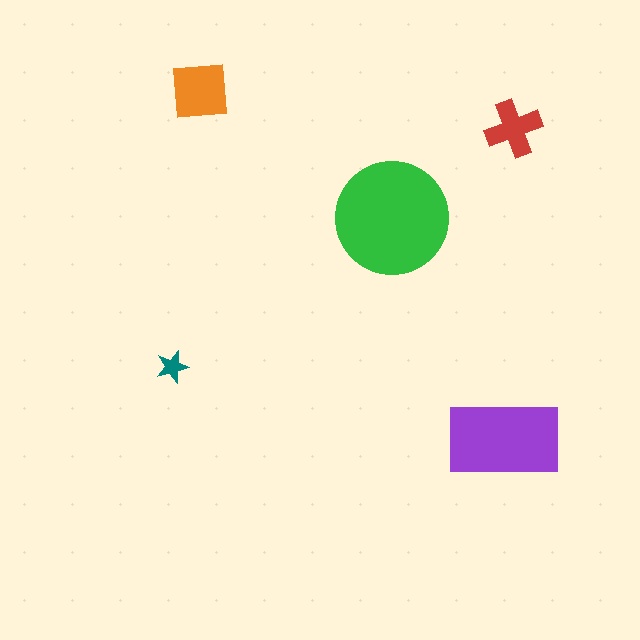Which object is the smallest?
The teal star.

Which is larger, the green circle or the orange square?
The green circle.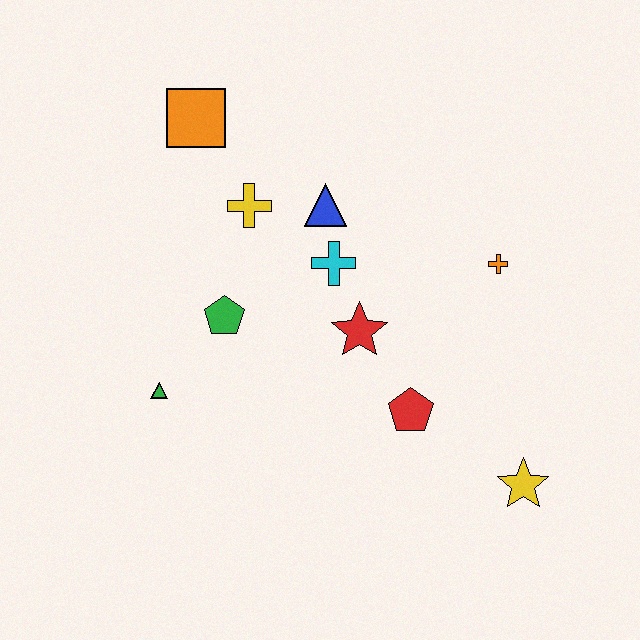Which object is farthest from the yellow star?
The orange square is farthest from the yellow star.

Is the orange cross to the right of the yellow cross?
Yes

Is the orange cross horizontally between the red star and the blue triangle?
No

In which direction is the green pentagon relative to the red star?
The green pentagon is to the left of the red star.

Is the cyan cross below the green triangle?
No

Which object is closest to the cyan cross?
The blue triangle is closest to the cyan cross.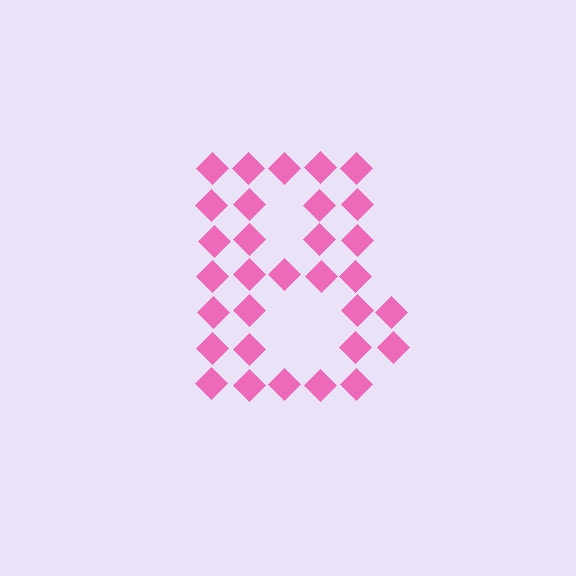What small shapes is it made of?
It is made of small diamonds.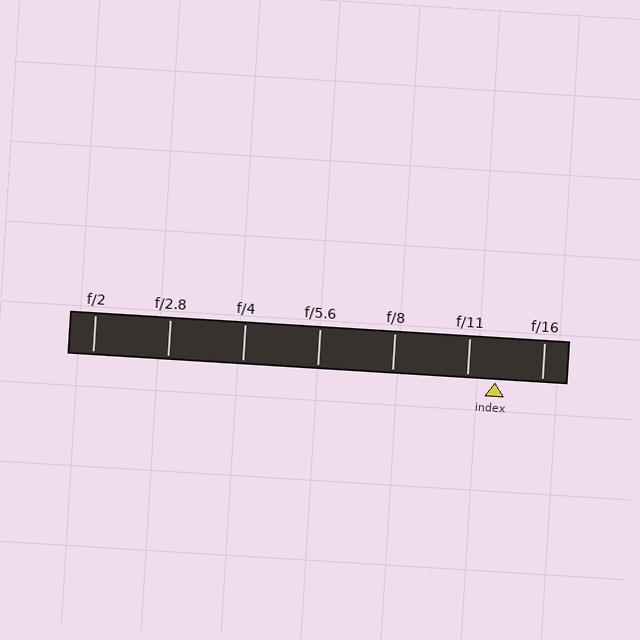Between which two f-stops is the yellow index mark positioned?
The index mark is between f/11 and f/16.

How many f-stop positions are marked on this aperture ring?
There are 7 f-stop positions marked.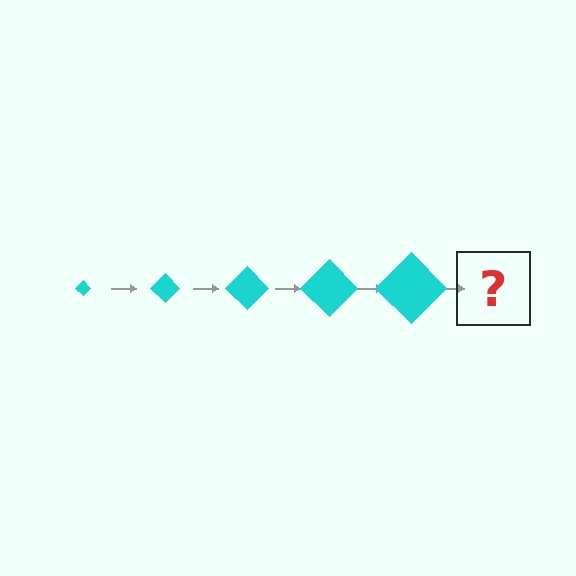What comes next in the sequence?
The next element should be a cyan diamond, larger than the previous one.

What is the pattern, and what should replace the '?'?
The pattern is that the diamond gets progressively larger each step. The '?' should be a cyan diamond, larger than the previous one.